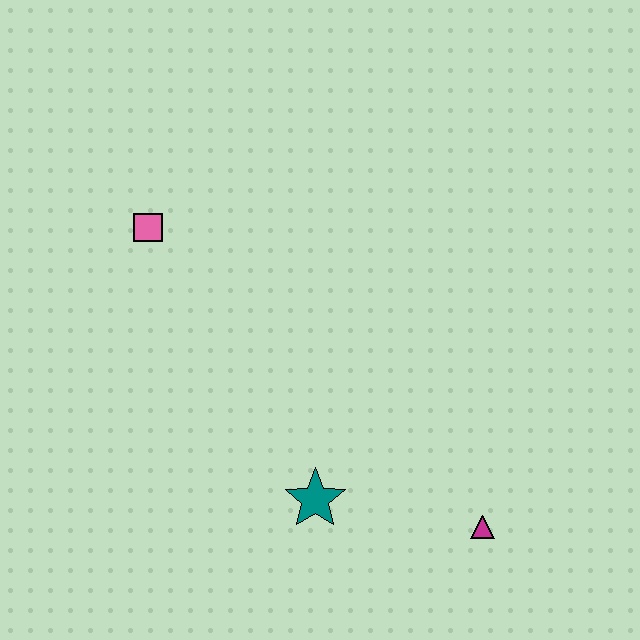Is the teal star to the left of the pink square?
No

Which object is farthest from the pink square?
The magenta triangle is farthest from the pink square.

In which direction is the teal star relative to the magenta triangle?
The teal star is to the left of the magenta triangle.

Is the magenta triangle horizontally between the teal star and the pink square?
No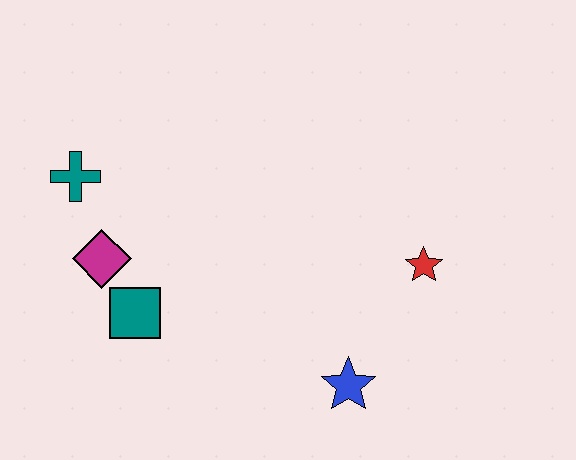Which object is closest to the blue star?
The red star is closest to the blue star.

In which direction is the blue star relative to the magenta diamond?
The blue star is to the right of the magenta diamond.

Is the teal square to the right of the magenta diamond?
Yes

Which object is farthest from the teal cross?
The red star is farthest from the teal cross.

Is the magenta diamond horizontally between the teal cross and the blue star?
Yes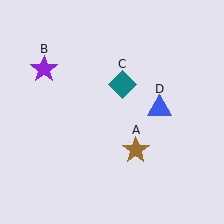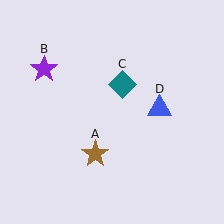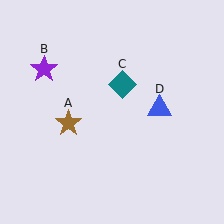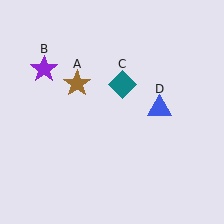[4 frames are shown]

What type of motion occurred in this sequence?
The brown star (object A) rotated clockwise around the center of the scene.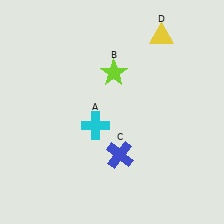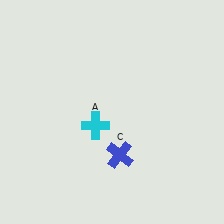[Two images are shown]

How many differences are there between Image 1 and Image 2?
There are 2 differences between the two images.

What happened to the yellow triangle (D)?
The yellow triangle (D) was removed in Image 2. It was in the top-right area of Image 1.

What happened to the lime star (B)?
The lime star (B) was removed in Image 2. It was in the top-right area of Image 1.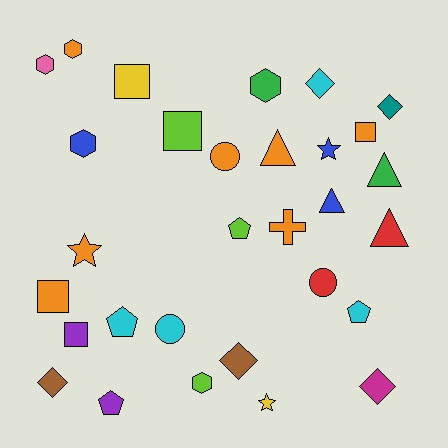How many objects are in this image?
There are 30 objects.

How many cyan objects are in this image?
There are 4 cyan objects.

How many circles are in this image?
There are 3 circles.